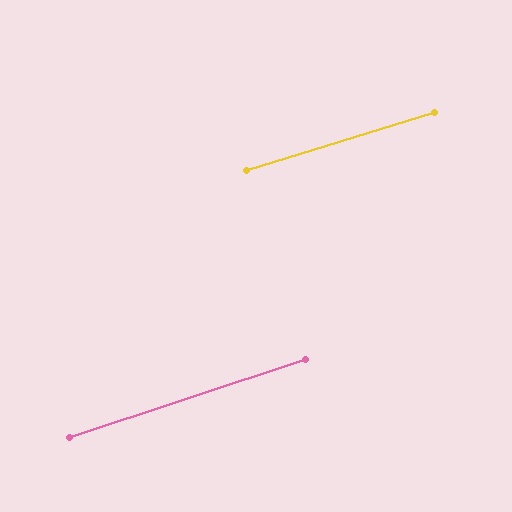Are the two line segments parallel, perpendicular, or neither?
Parallel — their directions differ by only 1.3°.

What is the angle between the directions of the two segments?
Approximately 1 degree.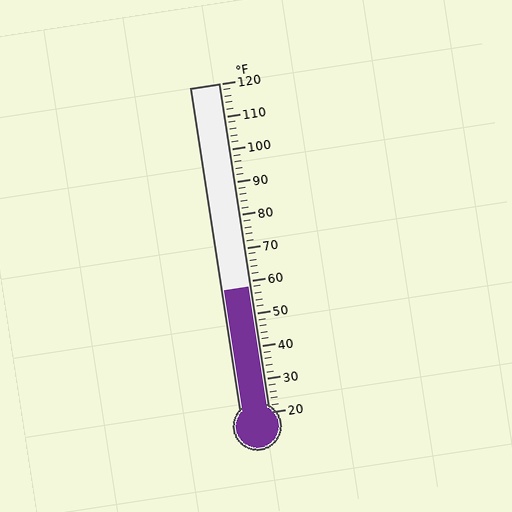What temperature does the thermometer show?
The thermometer shows approximately 58°F.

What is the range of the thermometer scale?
The thermometer scale ranges from 20°F to 120°F.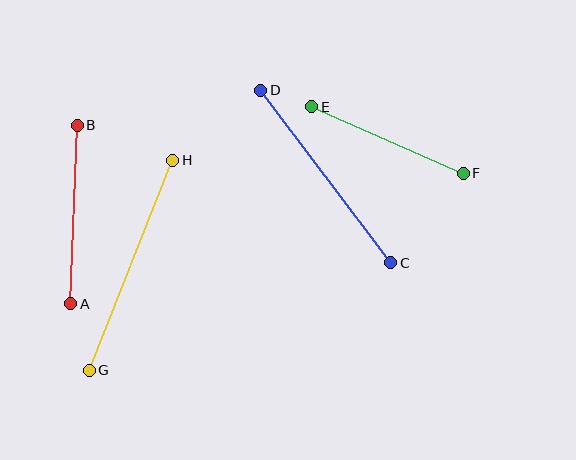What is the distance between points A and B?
The distance is approximately 179 pixels.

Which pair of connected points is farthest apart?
Points G and H are farthest apart.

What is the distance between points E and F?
The distance is approximately 166 pixels.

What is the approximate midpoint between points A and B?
The midpoint is at approximately (74, 214) pixels.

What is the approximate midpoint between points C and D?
The midpoint is at approximately (326, 177) pixels.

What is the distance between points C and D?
The distance is approximately 216 pixels.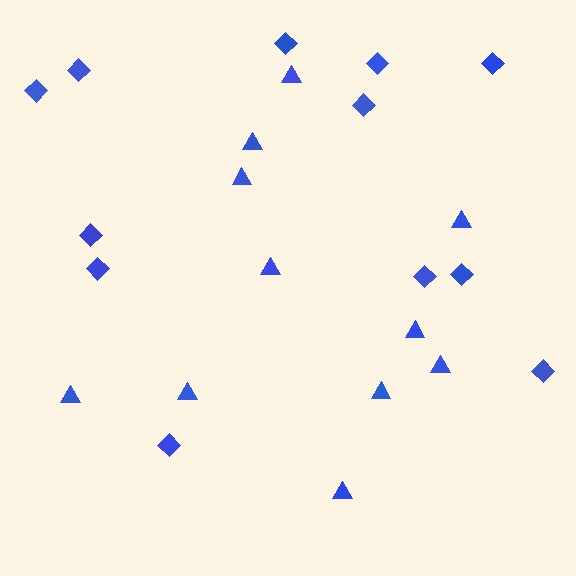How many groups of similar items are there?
There are 2 groups: one group of triangles (11) and one group of diamonds (12).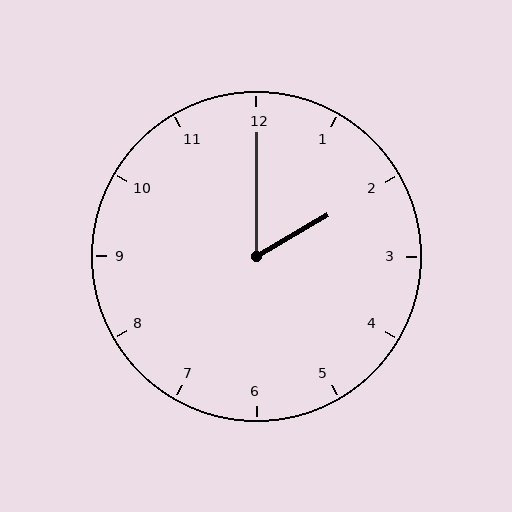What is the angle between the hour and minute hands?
Approximately 60 degrees.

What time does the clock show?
2:00.